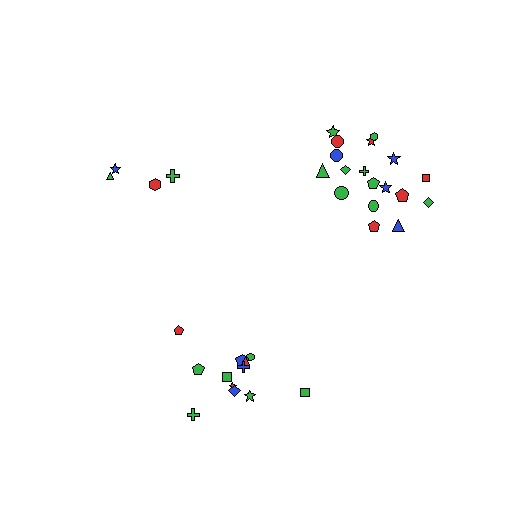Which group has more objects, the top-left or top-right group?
The top-right group.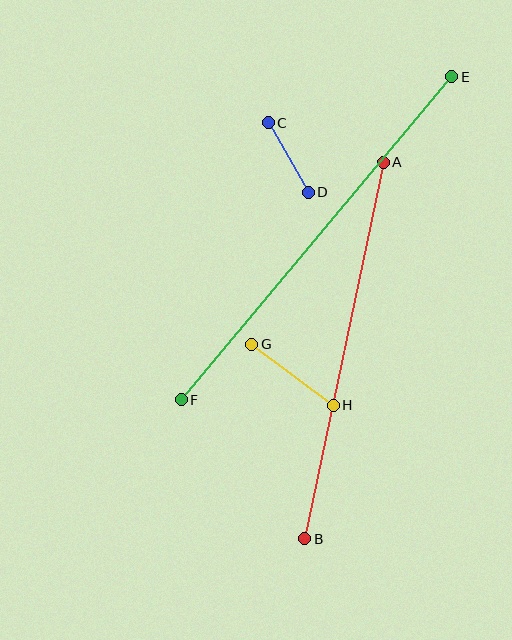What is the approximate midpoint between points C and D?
The midpoint is at approximately (288, 158) pixels.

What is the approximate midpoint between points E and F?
The midpoint is at approximately (316, 238) pixels.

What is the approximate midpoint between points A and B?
The midpoint is at approximately (344, 350) pixels.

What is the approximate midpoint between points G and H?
The midpoint is at approximately (292, 375) pixels.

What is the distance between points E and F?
The distance is approximately 422 pixels.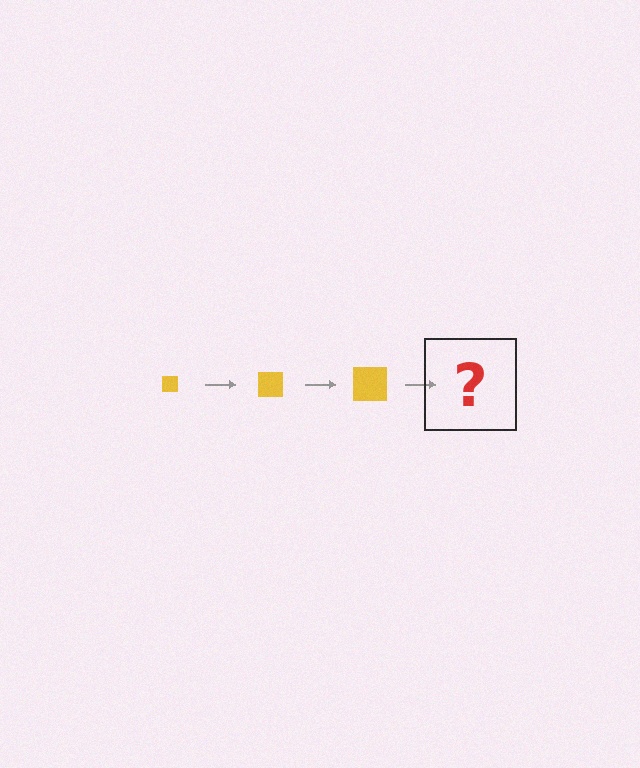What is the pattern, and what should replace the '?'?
The pattern is that the square gets progressively larger each step. The '?' should be a yellow square, larger than the previous one.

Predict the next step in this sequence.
The next step is a yellow square, larger than the previous one.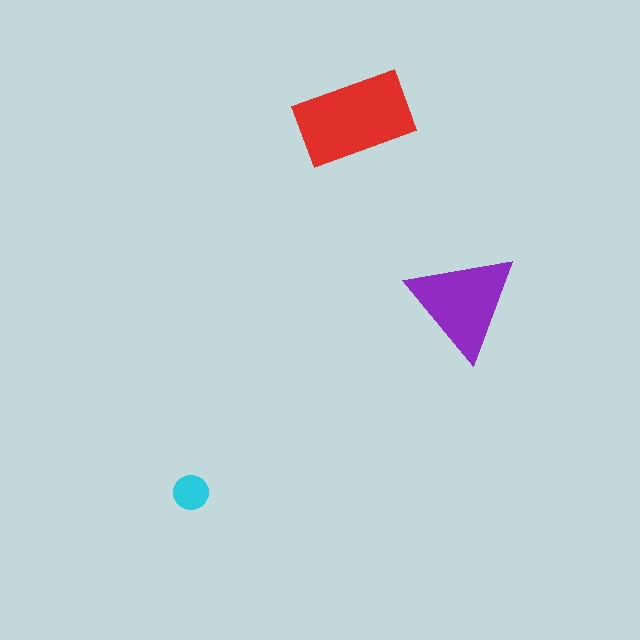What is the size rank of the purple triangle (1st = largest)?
2nd.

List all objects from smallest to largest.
The cyan circle, the purple triangle, the red rectangle.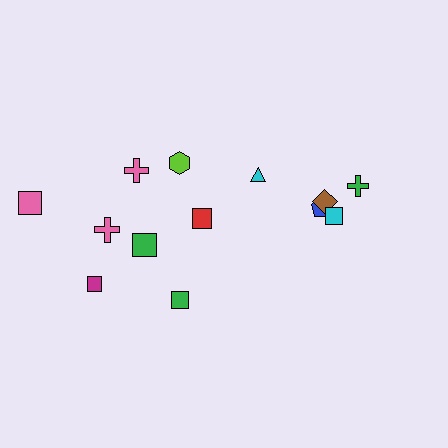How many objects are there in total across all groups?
There are 13 objects.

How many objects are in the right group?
There are 5 objects.